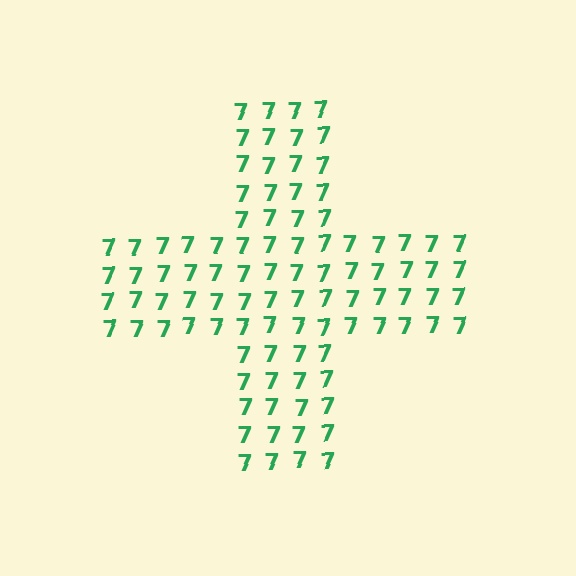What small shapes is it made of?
It is made of small digit 7's.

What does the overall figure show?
The overall figure shows a cross.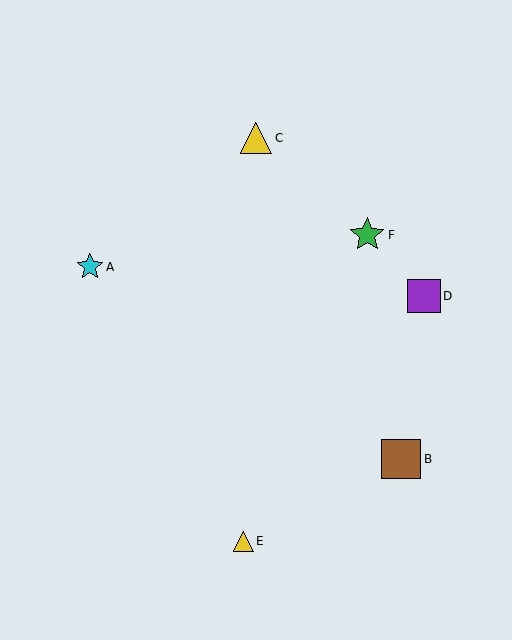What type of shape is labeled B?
Shape B is a brown square.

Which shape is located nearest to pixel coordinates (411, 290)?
The purple square (labeled D) at (424, 296) is nearest to that location.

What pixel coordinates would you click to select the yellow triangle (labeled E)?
Click at (243, 541) to select the yellow triangle E.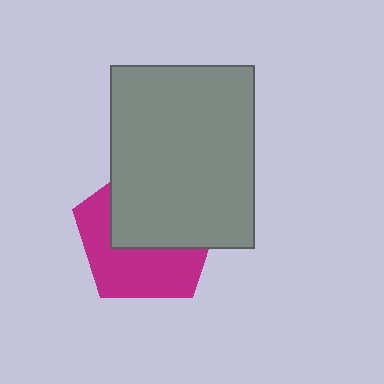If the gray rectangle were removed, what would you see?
You would see the complete magenta pentagon.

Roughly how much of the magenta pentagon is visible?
About half of it is visible (roughly 47%).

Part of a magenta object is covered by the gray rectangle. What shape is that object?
It is a pentagon.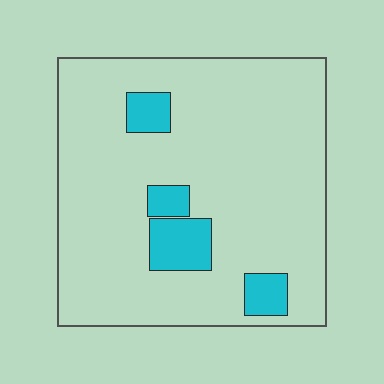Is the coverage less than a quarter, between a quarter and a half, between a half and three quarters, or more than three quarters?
Less than a quarter.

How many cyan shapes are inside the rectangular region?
4.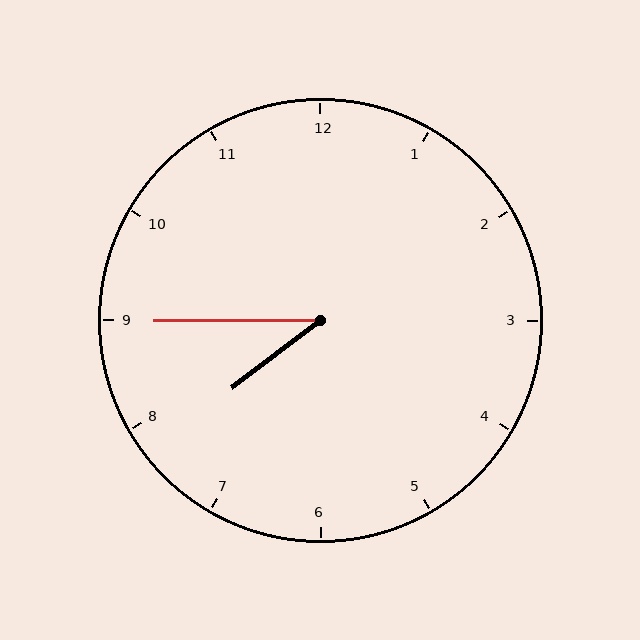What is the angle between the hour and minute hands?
Approximately 38 degrees.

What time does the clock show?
7:45.